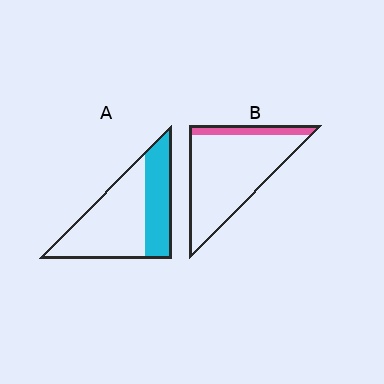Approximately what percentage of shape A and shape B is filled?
A is approximately 35% and B is approximately 15%.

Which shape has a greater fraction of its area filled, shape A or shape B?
Shape A.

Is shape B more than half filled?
No.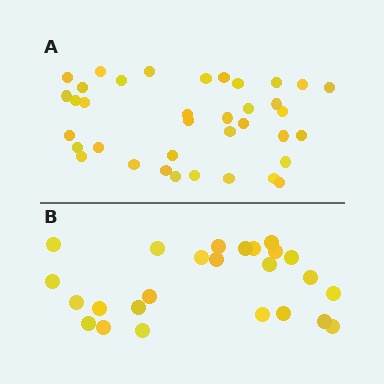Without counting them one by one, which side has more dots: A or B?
Region A (the top region) has more dots.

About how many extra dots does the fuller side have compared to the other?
Region A has roughly 12 or so more dots than region B.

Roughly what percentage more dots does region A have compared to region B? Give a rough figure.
About 50% more.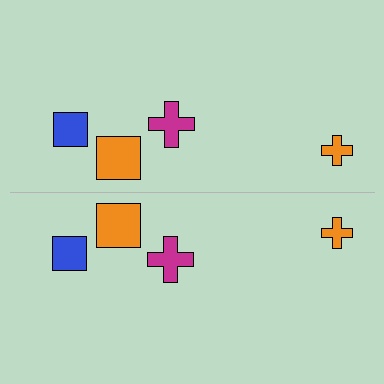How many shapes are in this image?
There are 8 shapes in this image.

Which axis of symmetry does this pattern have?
The pattern has a horizontal axis of symmetry running through the center of the image.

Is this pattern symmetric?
Yes, this pattern has bilateral (reflection) symmetry.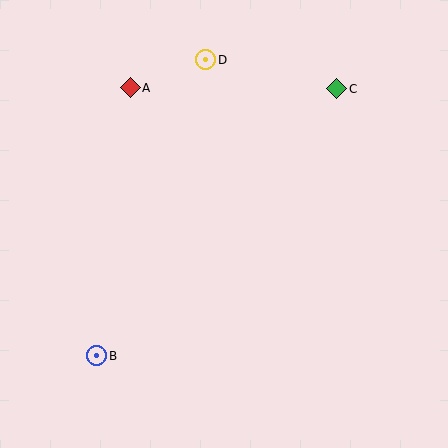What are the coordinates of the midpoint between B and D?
The midpoint between B and D is at (151, 208).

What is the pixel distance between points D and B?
The distance between D and B is 315 pixels.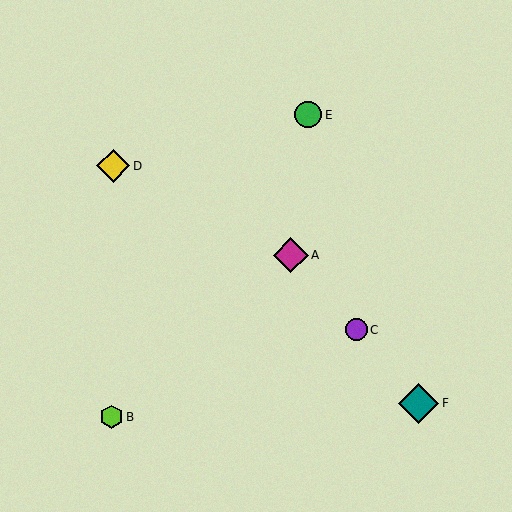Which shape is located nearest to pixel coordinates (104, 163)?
The yellow diamond (labeled D) at (113, 166) is nearest to that location.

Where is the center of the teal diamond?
The center of the teal diamond is at (419, 403).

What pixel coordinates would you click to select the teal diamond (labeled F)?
Click at (419, 403) to select the teal diamond F.